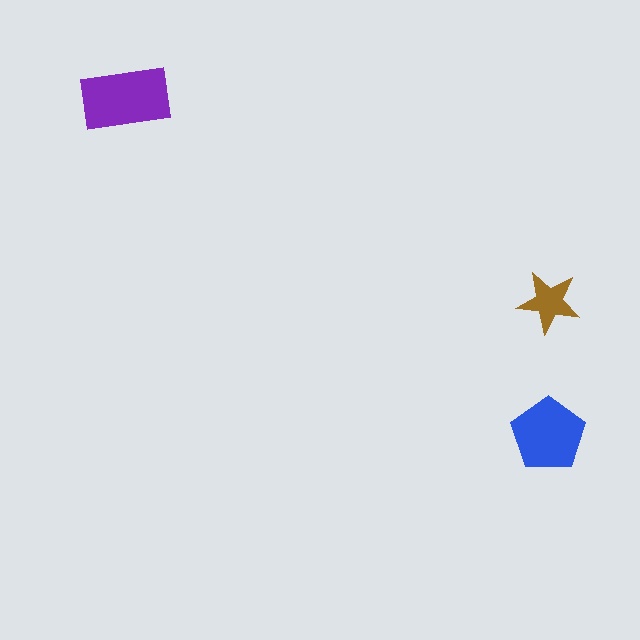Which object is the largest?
The purple rectangle.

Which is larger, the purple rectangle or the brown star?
The purple rectangle.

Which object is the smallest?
The brown star.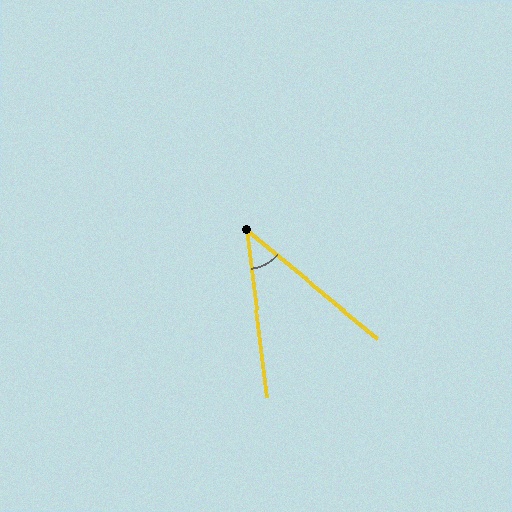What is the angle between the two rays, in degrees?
Approximately 43 degrees.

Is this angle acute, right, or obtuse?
It is acute.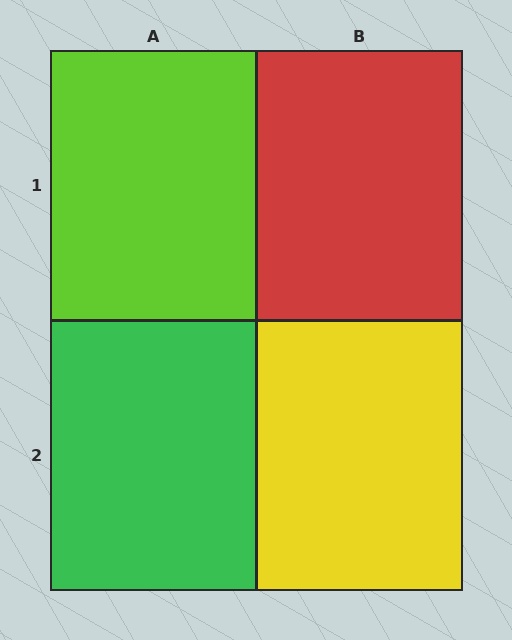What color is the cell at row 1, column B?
Red.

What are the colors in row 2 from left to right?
Green, yellow.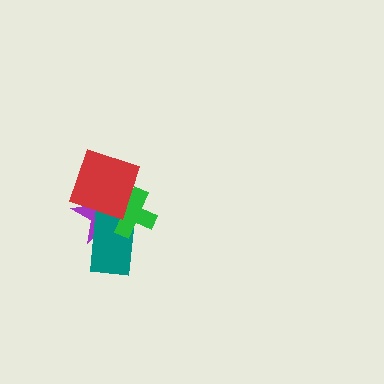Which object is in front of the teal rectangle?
The green cross is in front of the teal rectangle.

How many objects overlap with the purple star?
3 objects overlap with the purple star.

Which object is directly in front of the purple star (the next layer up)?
The teal rectangle is directly in front of the purple star.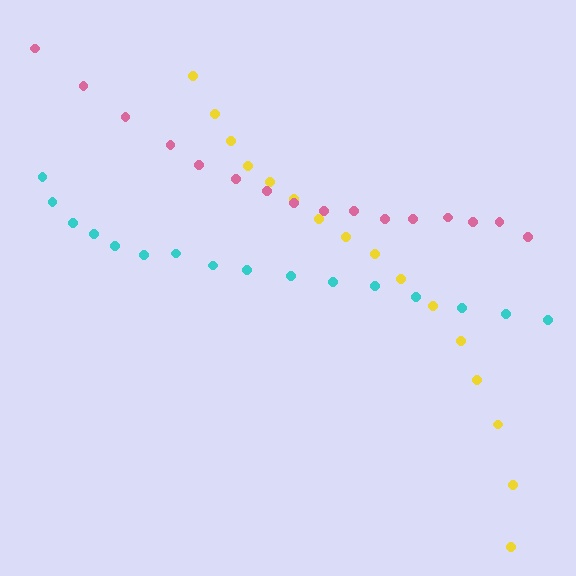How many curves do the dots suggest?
There are 3 distinct paths.